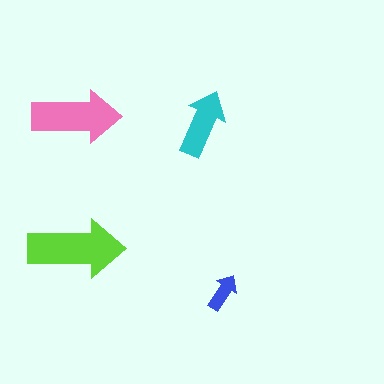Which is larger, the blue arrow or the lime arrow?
The lime one.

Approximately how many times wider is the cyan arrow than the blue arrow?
About 1.5 times wider.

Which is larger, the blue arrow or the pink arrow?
The pink one.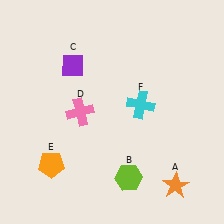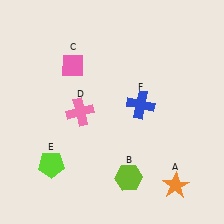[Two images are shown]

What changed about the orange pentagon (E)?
In Image 1, E is orange. In Image 2, it changed to lime.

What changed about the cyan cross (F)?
In Image 1, F is cyan. In Image 2, it changed to blue.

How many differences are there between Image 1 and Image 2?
There are 3 differences between the two images.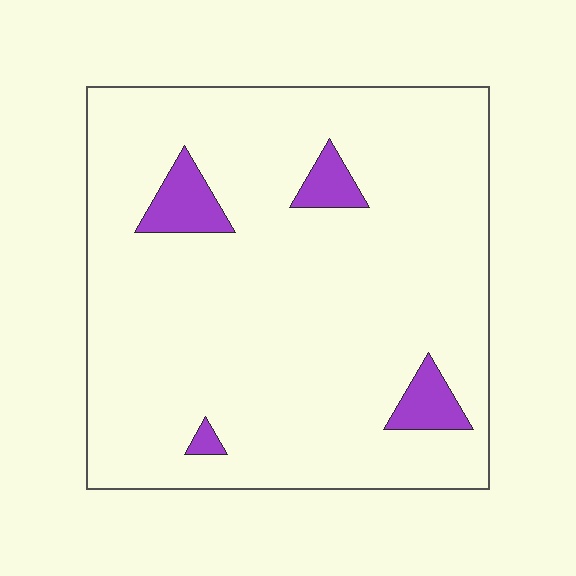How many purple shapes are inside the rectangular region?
4.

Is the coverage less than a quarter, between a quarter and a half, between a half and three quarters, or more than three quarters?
Less than a quarter.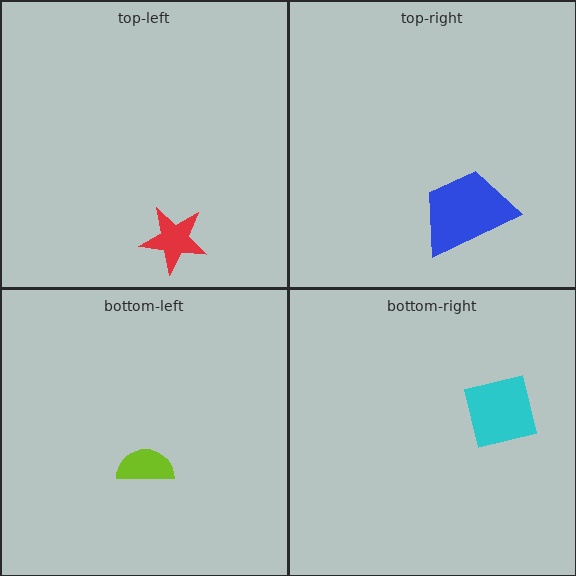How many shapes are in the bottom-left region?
1.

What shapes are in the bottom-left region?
The lime semicircle.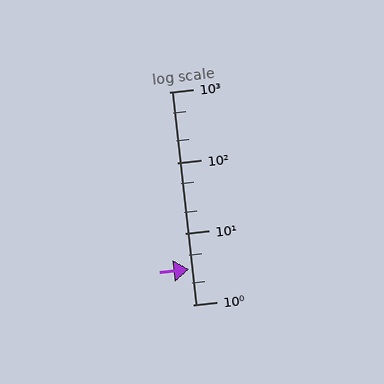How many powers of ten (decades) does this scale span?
The scale spans 3 decades, from 1 to 1000.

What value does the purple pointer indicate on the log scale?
The pointer indicates approximately 3.1.